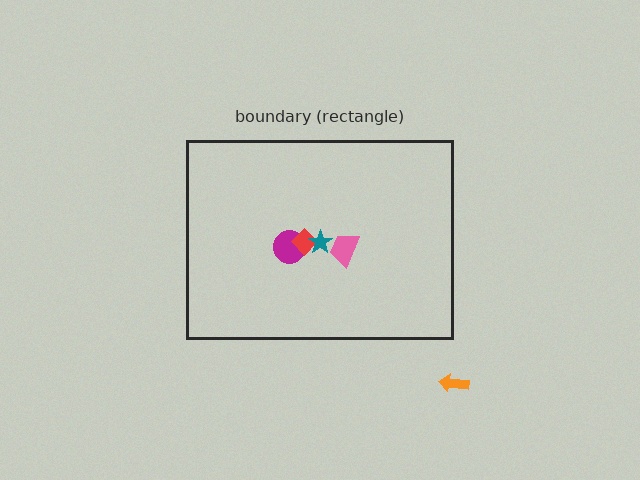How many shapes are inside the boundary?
4 inside, 1 outside.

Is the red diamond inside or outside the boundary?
Inside.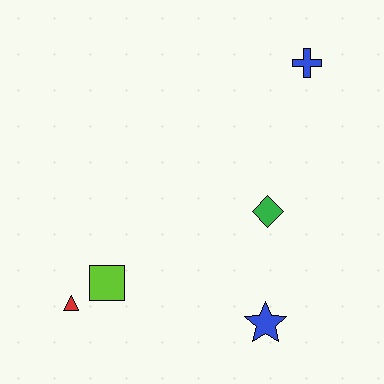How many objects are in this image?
There are 5 objects.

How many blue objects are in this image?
There are 2 blue objects.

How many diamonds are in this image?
There is 1 diamond.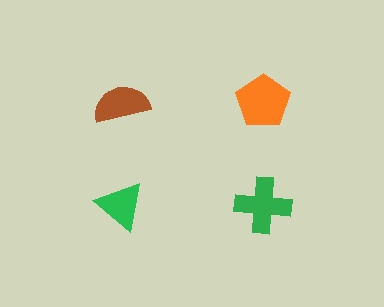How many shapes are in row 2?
2 shapes.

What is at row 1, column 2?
An orange pentagon.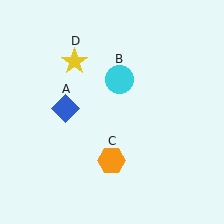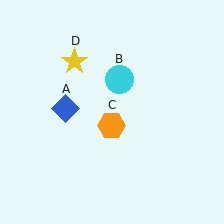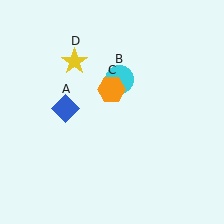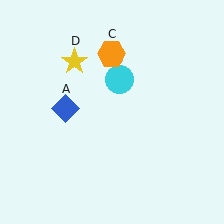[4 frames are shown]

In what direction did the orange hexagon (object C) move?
The orange hexagon (object C) moved up.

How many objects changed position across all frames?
1 object changed position: orange hexagon (object C).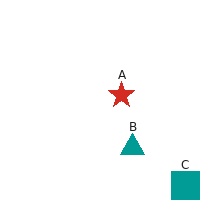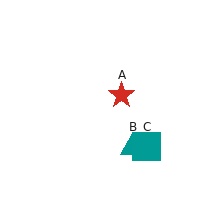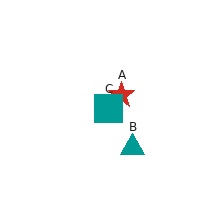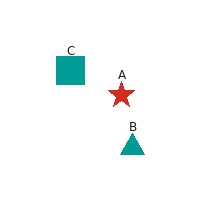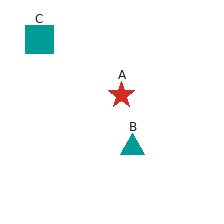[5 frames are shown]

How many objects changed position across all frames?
1 object changed position: teal square (object C).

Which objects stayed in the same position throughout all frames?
Red star (object A) and teal triangle (object B) remained stationary.